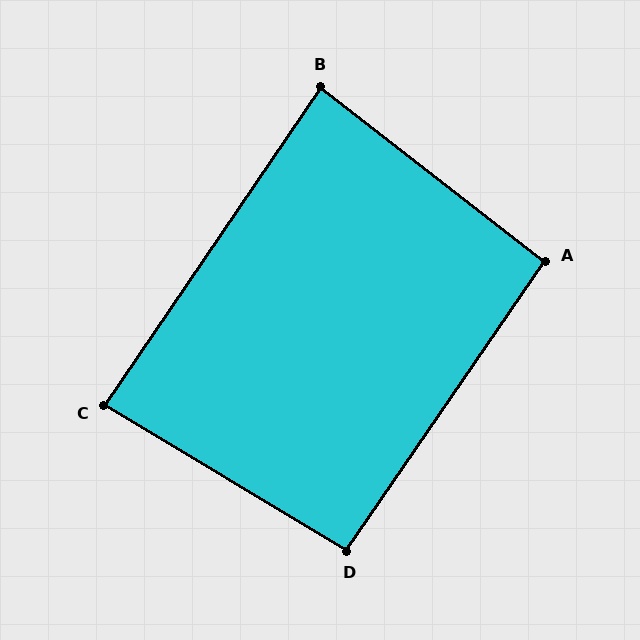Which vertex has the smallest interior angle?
B, at approximately 86 degrees.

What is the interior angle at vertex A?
Approximately 93 degrees (approximately right).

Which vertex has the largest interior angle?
D, at approximately 94 degrees.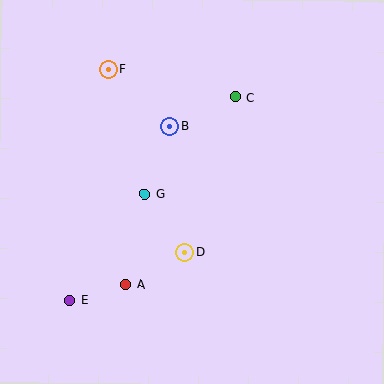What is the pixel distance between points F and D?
The distance between F and D is 199 pixels.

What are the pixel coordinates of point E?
Point E is at (70, 300).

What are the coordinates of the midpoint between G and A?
The midpoint between G and A is at (135, 239).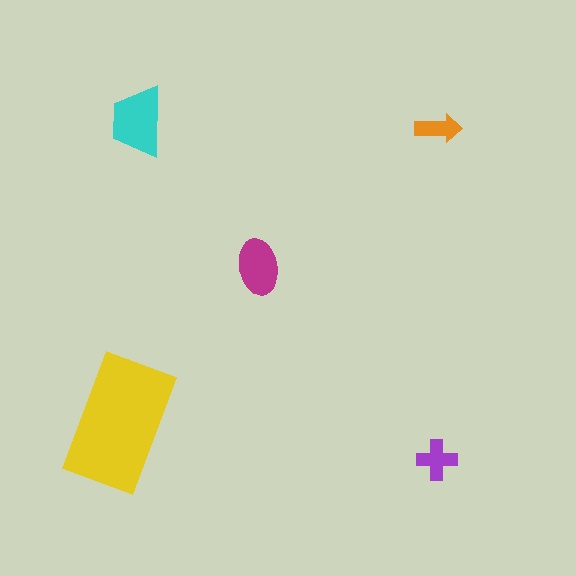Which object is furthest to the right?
The orange arrow is rightmost.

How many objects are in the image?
There are 5 objects in the image.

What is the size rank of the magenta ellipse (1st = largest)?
3rd.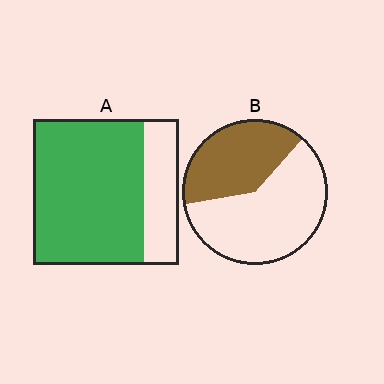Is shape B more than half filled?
No.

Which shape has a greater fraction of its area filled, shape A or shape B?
Shape A.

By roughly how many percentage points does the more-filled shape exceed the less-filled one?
By roughly 35 percentage points (A over B).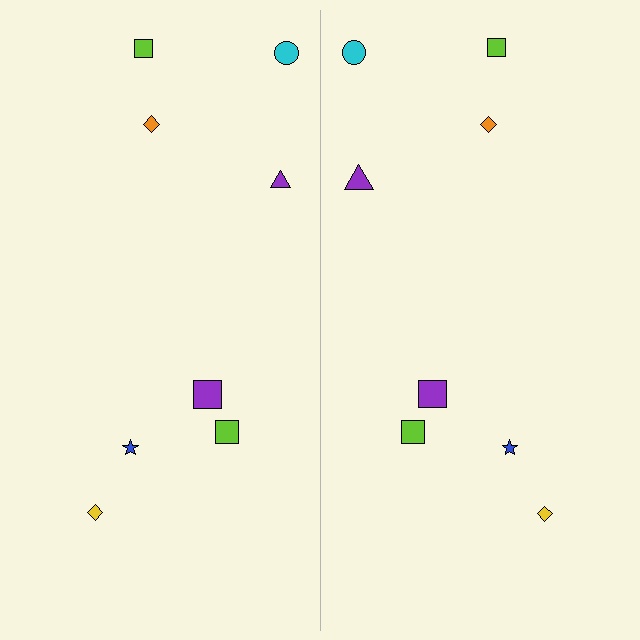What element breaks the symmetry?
The purple triangle on the right side has a different size than its mirror counterpart.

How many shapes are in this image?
There are 16 shapes in this image.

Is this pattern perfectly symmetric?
No, the pattern is not perfectly symmetric. The purple triangle on the right side has a different size than its mirror counterpart.